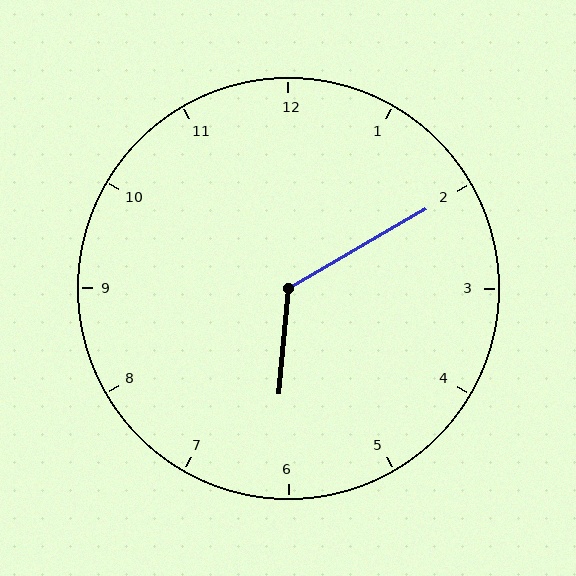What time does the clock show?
6:10.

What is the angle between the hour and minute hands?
Approximately 125 degrees.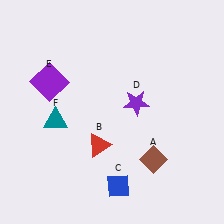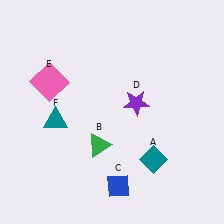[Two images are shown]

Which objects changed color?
A changed from brown to teal. B changed from red to green. E changed from purple to pink.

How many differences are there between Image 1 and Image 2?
There are 3 differences between the two images.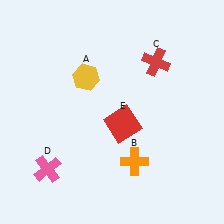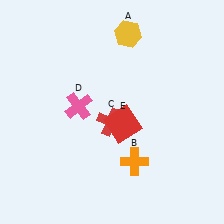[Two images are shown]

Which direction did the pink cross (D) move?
The pink cross (D) moved up.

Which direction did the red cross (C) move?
The red cross (C) moved down.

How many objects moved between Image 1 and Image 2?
3 objects moved between the two images.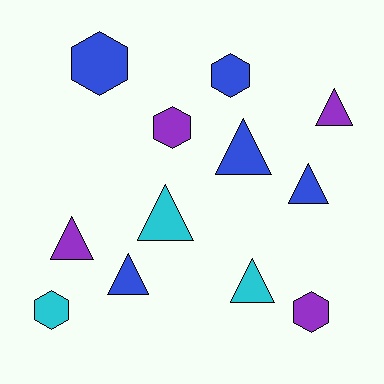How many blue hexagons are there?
There are 2 blue hexagons.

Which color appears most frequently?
Blue, with 5 objects.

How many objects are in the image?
There are 12 objects.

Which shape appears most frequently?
Triangle, with 7 objects.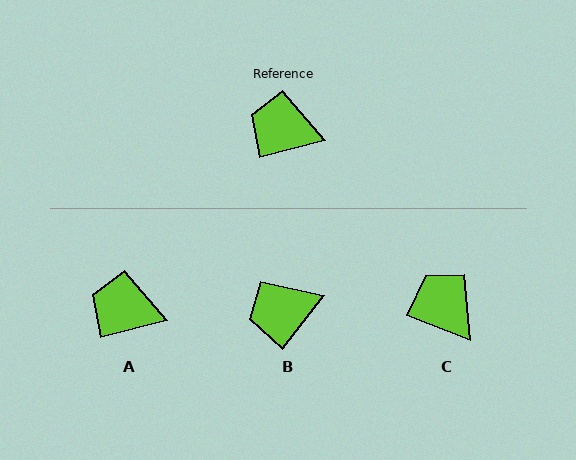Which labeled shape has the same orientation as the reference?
A.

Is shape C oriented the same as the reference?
No, it is off by about 36 degrees.